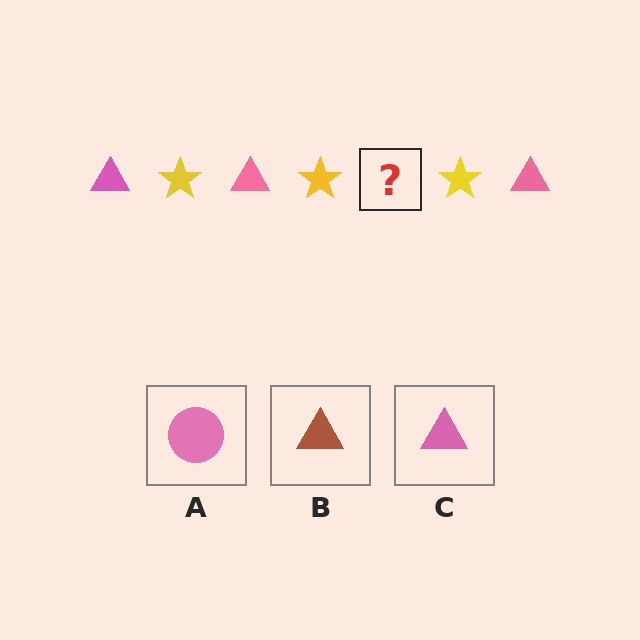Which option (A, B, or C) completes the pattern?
C.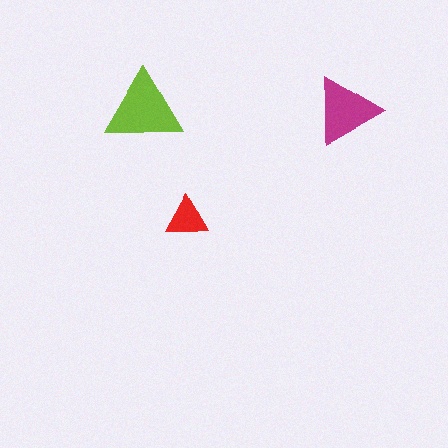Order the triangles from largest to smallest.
the lime one, the magenta one, the red one.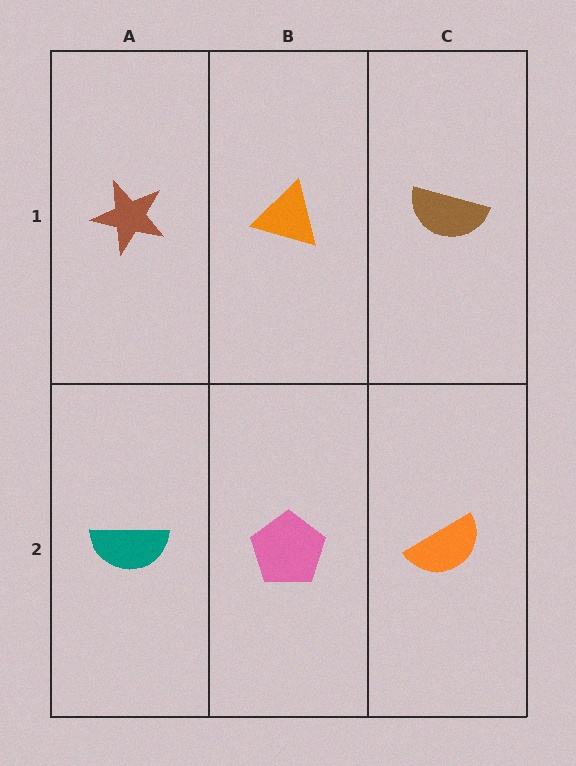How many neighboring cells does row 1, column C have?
2.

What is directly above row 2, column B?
An orange triangle.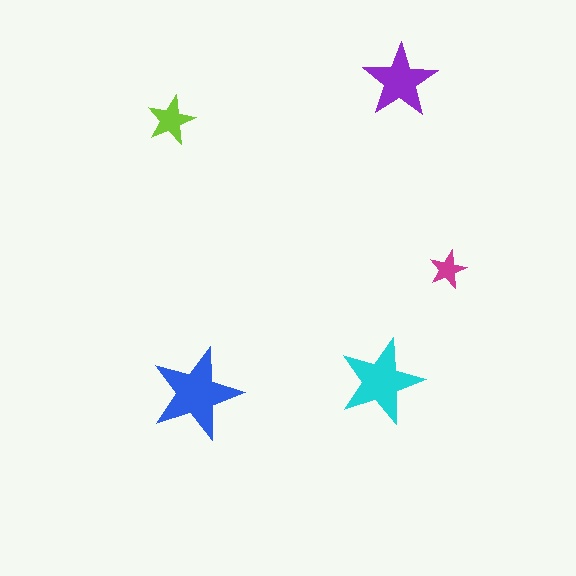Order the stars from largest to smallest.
the blue one, the cyan one, the purple one, the lime one, the magenta one.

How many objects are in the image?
There are 5 objects in the image.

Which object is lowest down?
The blue star is bottommost.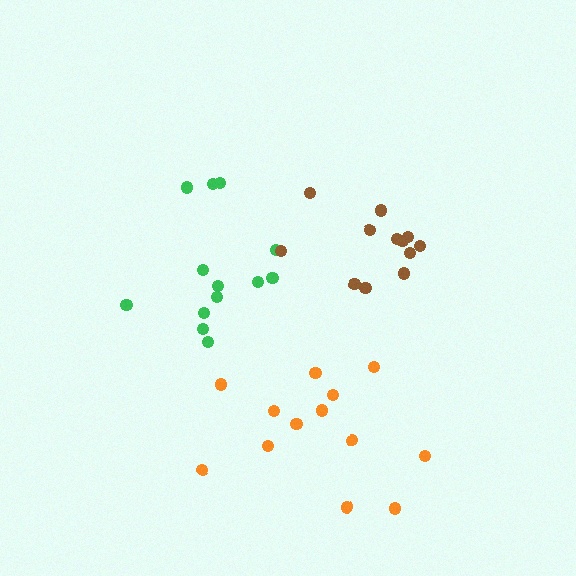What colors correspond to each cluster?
The clusters are colored: green, brown, orange.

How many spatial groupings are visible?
There are 3 spatial groupings.